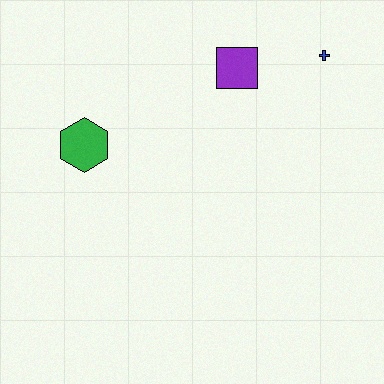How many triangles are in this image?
There are no triangles.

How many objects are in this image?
There are 3 objects.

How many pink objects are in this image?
There are no pink objects.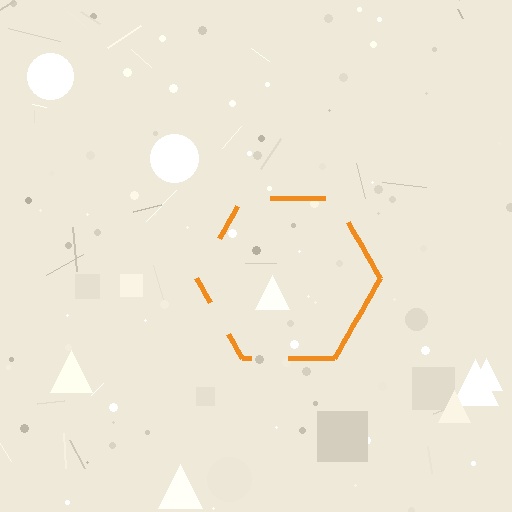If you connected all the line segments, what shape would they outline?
They would outline a hexagon.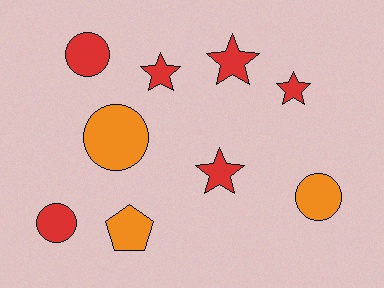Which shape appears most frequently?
Circle, with 4 objects.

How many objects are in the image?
There are 9 objects.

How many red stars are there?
There are 4 red stars.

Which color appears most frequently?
Red, with 6 objects.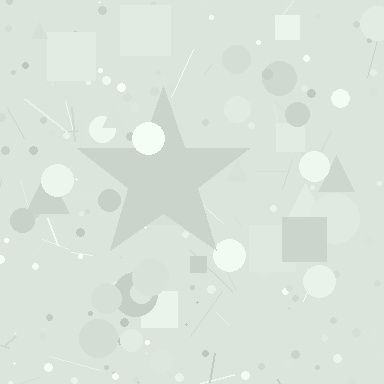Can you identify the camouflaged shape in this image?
The camouflaged shape is a star.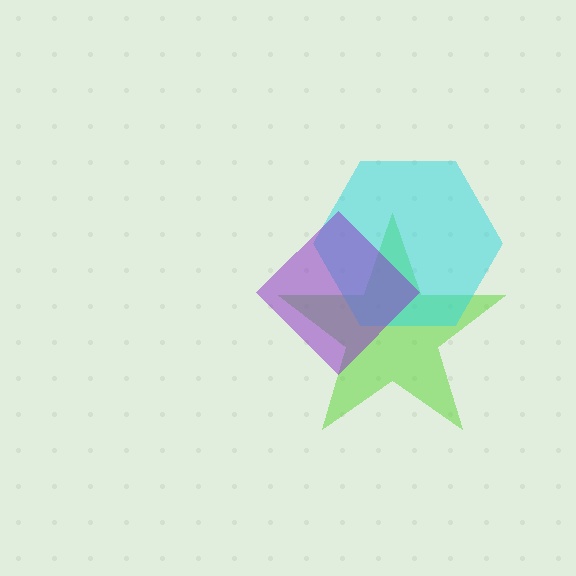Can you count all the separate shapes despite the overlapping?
Yes, there are 3 separate shapes.